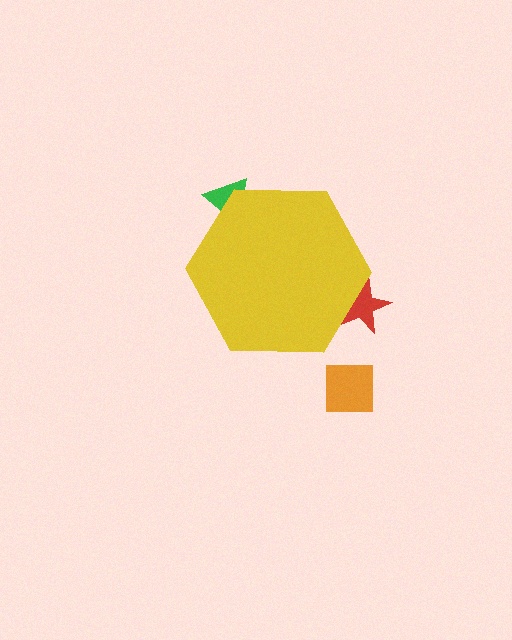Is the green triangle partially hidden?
Yes, the green triangle is partially hidden behind the yellow hexagon.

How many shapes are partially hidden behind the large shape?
2 shapes are partially hidden.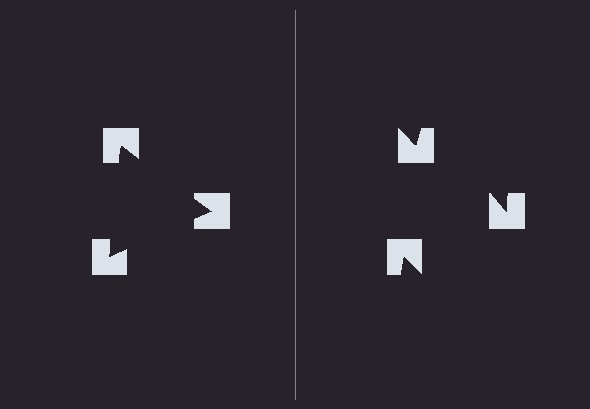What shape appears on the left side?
An illusory triangle.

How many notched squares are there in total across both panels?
6 — 3 on each side.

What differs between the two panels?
The notched squares are positioned identically on both sides; only the wedge orientations differ. On the left they align to a triangle; on the right they are misaligned.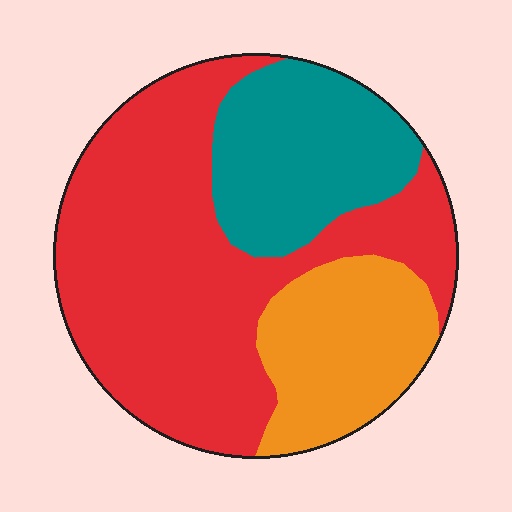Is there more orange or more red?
Red.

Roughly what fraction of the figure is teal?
Teal takes up about one quarter (1/4) of the figure.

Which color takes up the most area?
Red, at roughly 55%.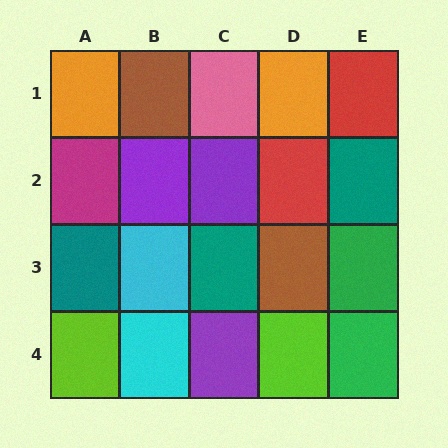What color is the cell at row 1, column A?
Orange.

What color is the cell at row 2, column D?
Red.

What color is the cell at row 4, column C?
Purple.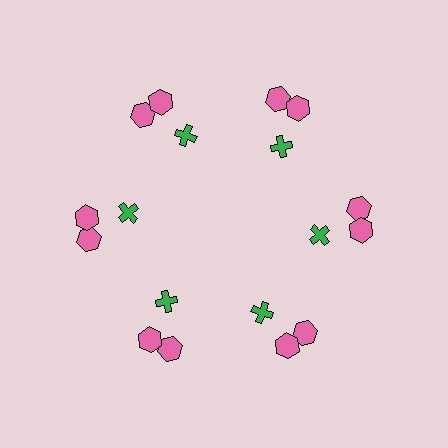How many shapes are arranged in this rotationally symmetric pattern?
There are 18 shapes, arranged in 6 groups of 3.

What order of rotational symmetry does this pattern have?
This pattern has 6-fold rotational symmetry.